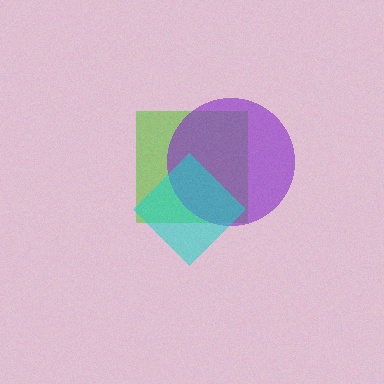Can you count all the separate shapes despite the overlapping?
Yes, there are 3 separate shapes.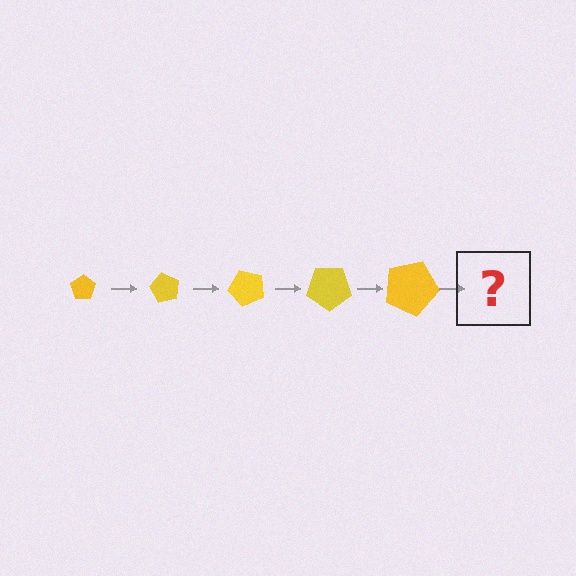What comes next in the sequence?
The next element should be a pentagon, larger than the previous one and rotated 300 degrees from the start.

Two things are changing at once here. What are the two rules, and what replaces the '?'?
The two rules are that the pentagon grows larger each step and it rotates 60 degrees each step. The '?' should be a pentagon, larger than the previous one and rotated 300 degrees from the start.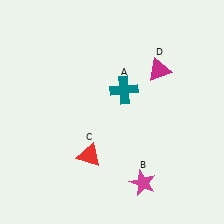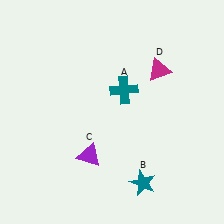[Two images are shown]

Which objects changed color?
B changed from magenta to teal. C changed from red to purple.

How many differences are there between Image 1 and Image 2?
There are 2 differences between the two images.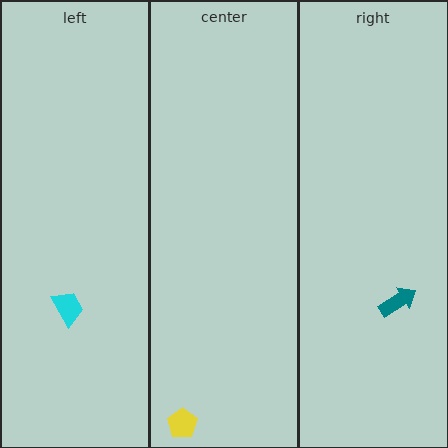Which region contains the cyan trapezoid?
The left region.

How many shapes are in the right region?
1.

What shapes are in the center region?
The yellow pentagon.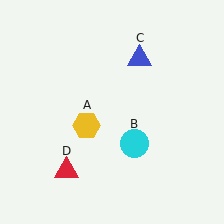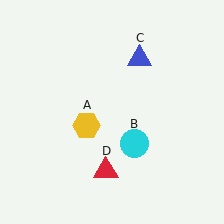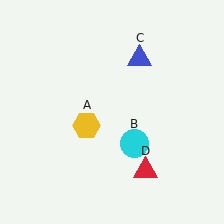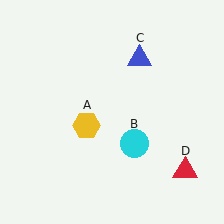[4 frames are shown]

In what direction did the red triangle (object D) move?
The red triangle (object D) moved right.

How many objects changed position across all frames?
1 object changed position: red triangle (object D).